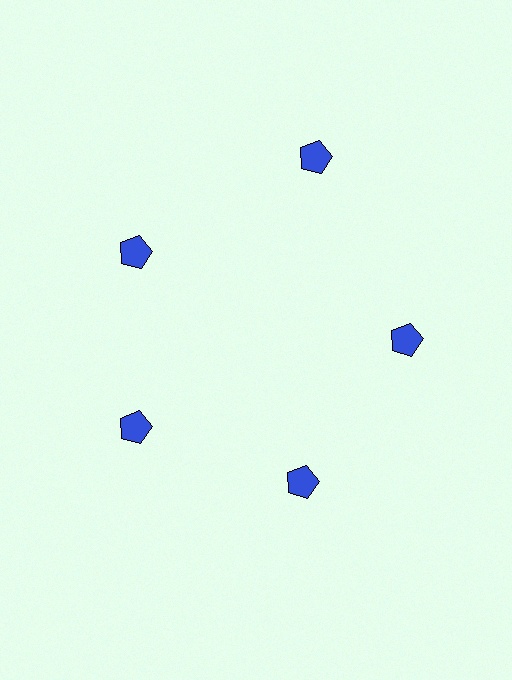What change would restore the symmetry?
The symmetry would be restored by moving it inward, back onto the ring so that all 5 pentagons sit at equal angles and equal distance from the center.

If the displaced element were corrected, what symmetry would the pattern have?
It would have 5-fold rotational symmetry — the pattern would map onto itself every 72 degrees.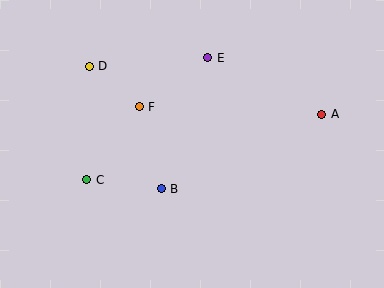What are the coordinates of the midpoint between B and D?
The midpoint between B and D is at (125, 128).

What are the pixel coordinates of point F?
Point F is at (139, 107).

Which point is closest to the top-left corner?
Point D is closest to the top-left corner.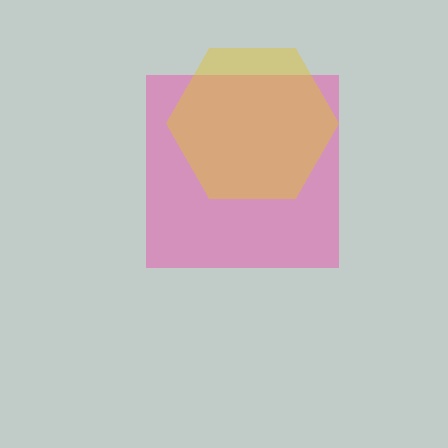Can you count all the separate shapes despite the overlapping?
Yes, there are 2 separate shapes.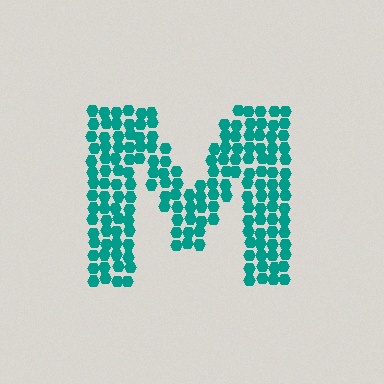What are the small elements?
The small elements are hexagons.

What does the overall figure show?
The overall figure shows the letter M.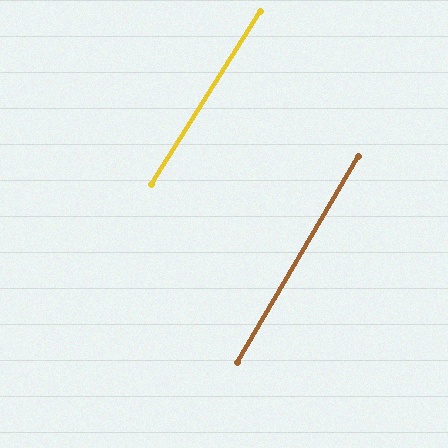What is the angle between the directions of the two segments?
Approximately 2 degrees.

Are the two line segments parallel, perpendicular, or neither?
Parallel — their directions differ by only 1.9°.